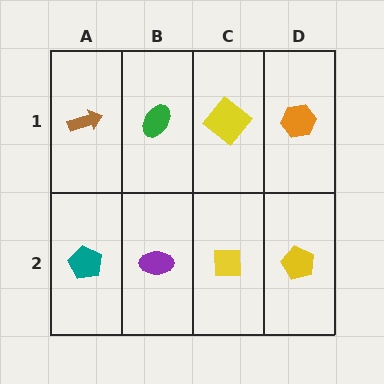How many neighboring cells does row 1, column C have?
3.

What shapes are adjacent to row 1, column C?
A yellow square (row 2, column C), a green ellipse (row 1, column B), an orange hexagon (row 1, column D).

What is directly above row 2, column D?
An orange hexagon.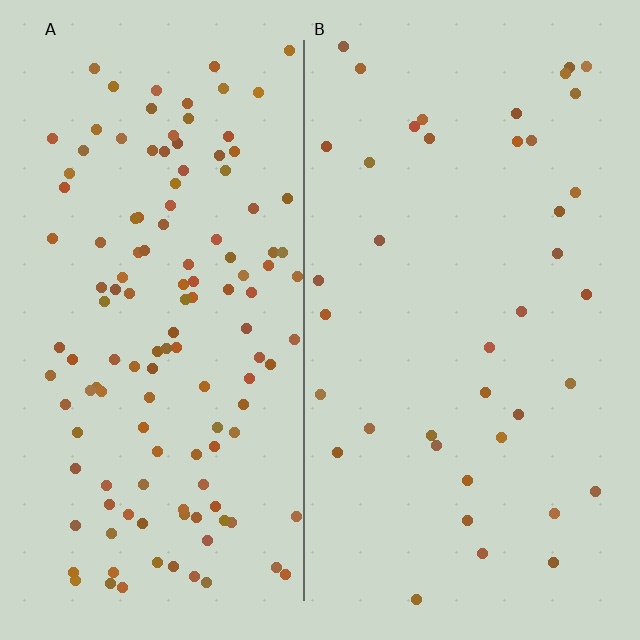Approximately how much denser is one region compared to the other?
Approximately 3.2× — region A over region B.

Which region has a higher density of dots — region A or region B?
A (the left).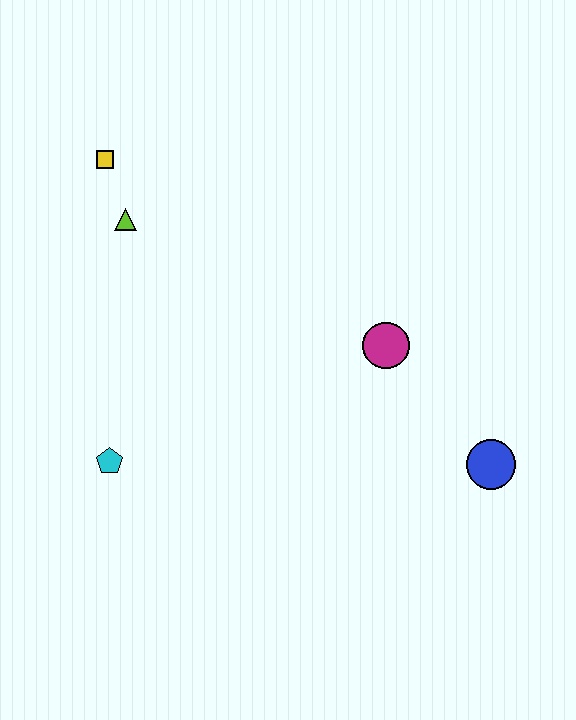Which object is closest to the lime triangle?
The yellow square is closest to the lime triangle.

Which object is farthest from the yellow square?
The blue circle is farthest from the yellow square.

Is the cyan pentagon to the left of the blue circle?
Yes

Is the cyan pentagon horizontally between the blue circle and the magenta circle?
No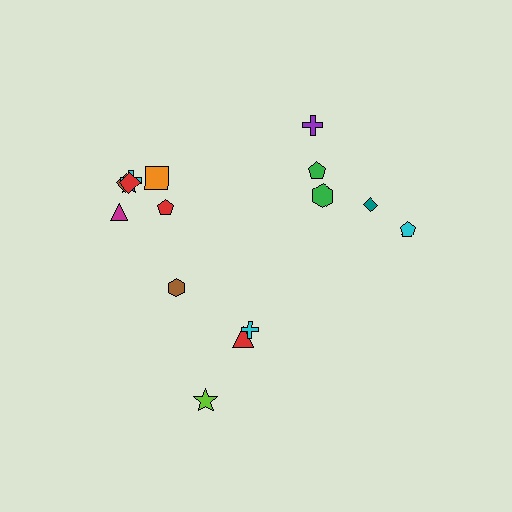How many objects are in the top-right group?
There are 5 objects.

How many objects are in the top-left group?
There are 7 objects.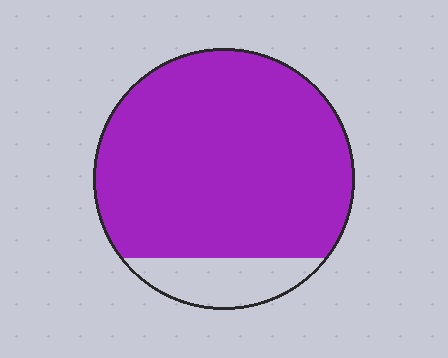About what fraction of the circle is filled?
About seven eighths (7/8).